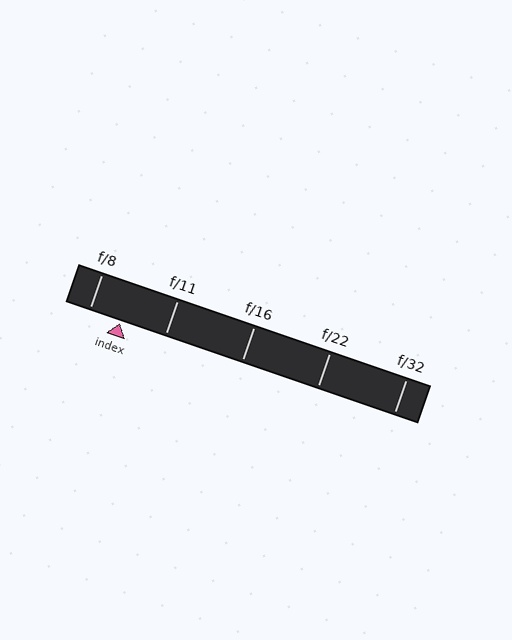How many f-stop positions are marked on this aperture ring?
There are 5 f-stop positions marked.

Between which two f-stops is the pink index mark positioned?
The index mark is between f/8 and f/11.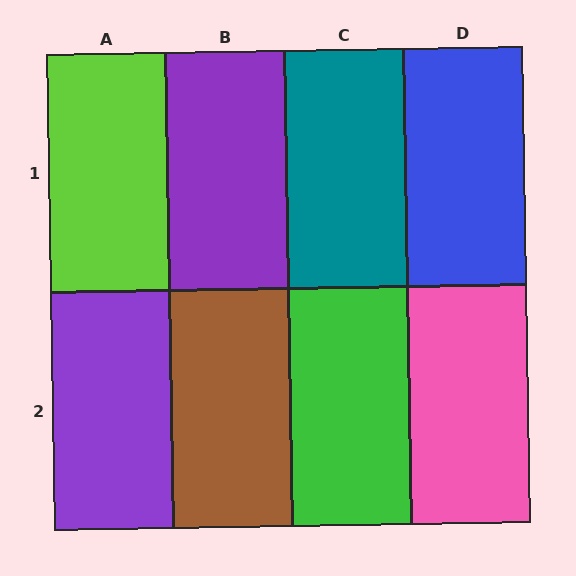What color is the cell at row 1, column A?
Lime.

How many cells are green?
1 cell is green.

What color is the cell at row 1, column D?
Blue.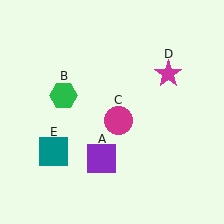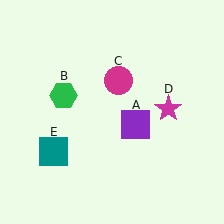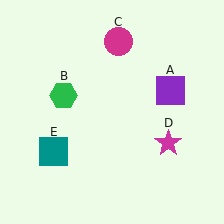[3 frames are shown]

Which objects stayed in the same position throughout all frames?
Green hexagon (object B) and teal square (object E) remained stationary.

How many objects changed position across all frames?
3 objects changed position: purple square (object A), magenta circle (object C), magenta star (object D).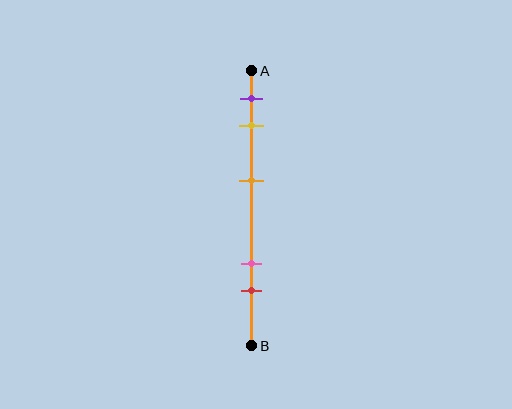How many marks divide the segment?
There are 5 marks dividing the segment.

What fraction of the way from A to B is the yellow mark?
The yellow mark is approximately 20% (0.2) of the way from A to B.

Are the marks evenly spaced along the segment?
No, the marks are not evenly spaced.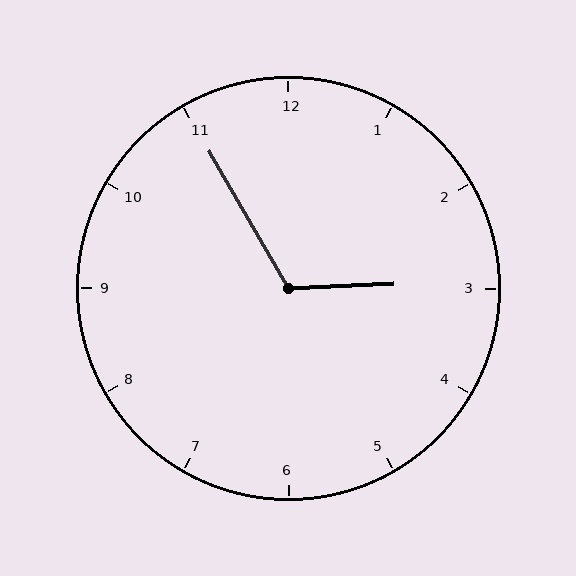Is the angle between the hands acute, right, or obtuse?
It is obtuse.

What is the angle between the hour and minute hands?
Approximately 118 degrees.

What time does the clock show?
2:55.